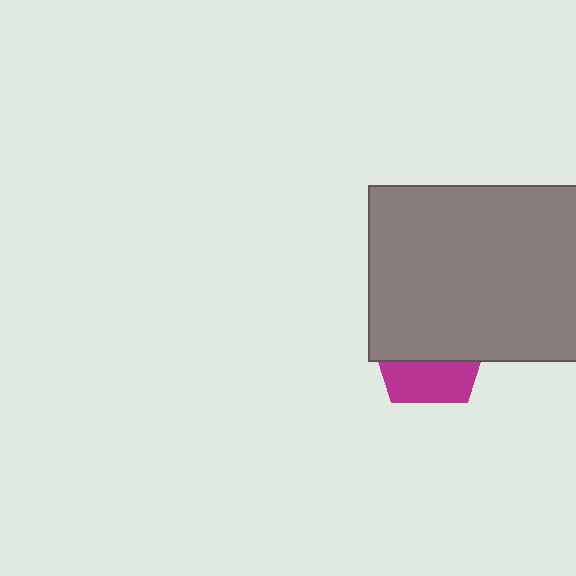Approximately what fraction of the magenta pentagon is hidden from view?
Roughly 62% of the magenta pentagon is hidden behind the gray rectangle.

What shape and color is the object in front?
The object in front is a gray rectangle.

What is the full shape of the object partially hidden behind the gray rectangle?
The partially hidden object is a magenta pentagon.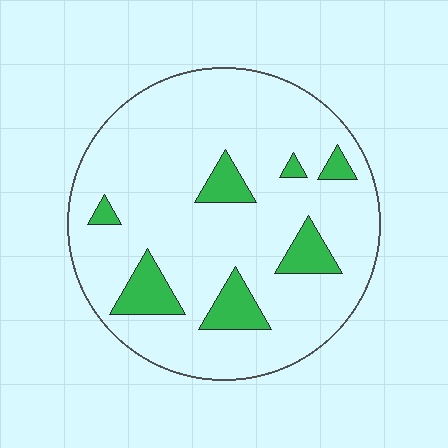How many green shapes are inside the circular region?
7.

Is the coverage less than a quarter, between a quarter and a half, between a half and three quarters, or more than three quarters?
Less than a quarter.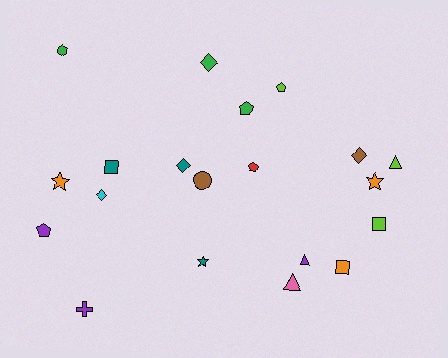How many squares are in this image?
There are 3 squares.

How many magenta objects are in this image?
There are no magenta objects.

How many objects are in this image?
There are 20 objects.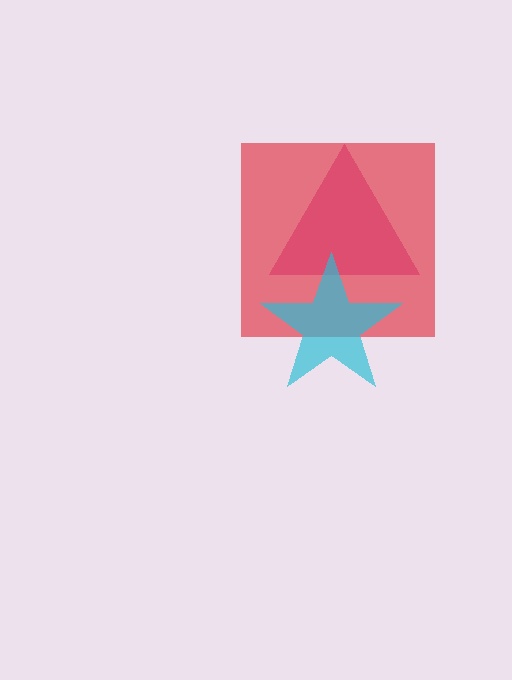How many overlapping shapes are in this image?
There are 3 overlapping shapes in the image.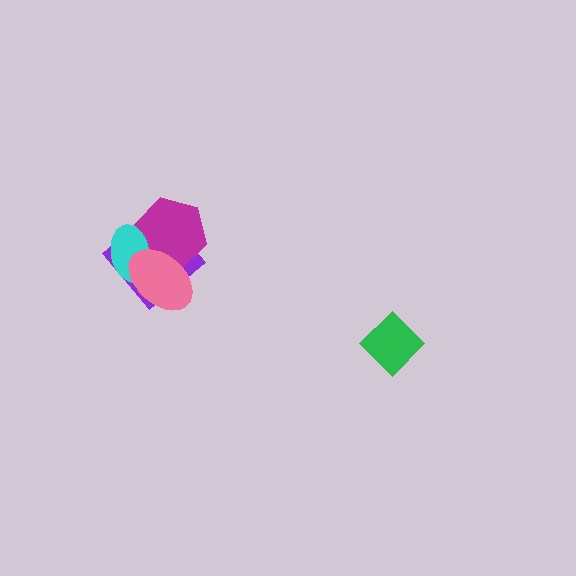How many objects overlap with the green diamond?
0 objects overlap with the green diamond.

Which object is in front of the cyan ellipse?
The pink ellipse is in front of the cyan ellipse.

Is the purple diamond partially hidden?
Yes, it is partially covered by another shape.